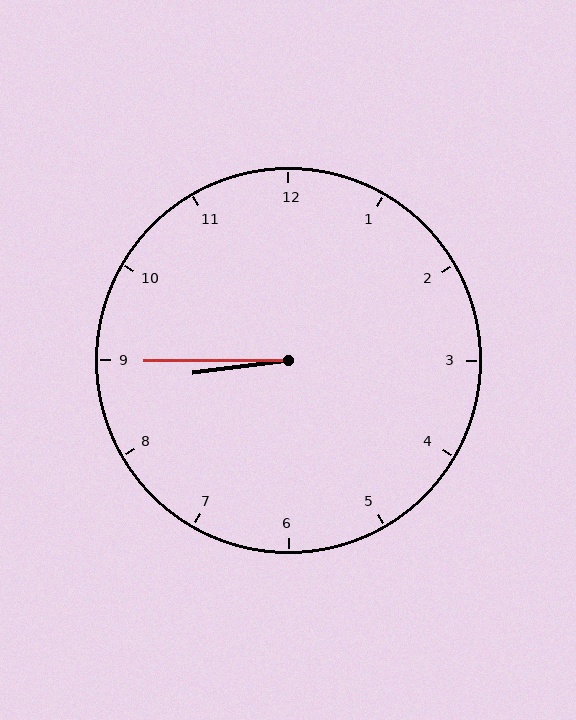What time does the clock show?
8:45.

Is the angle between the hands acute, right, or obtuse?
It is acute.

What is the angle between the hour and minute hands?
Approximately 8 degrees.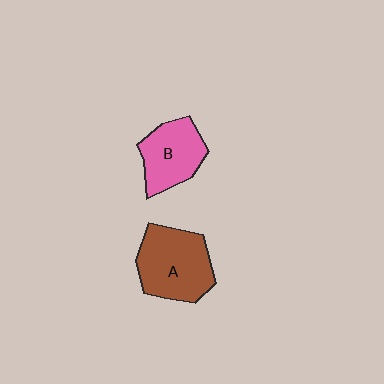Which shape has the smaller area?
Shape B (pink).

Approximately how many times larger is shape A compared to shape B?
Approximately 1.3 times.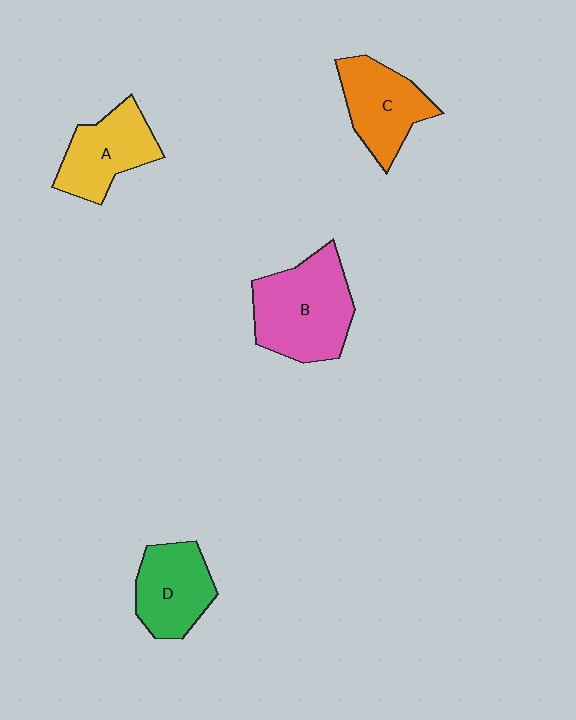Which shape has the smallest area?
Shape D (green).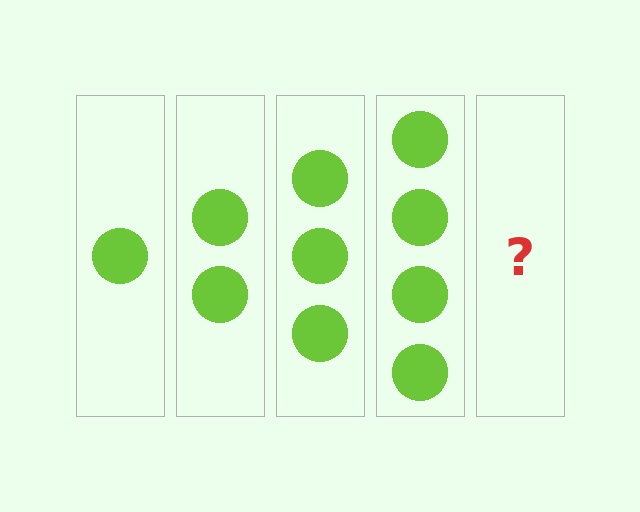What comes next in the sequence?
The next element should be 5 circles.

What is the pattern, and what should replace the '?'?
The pattern is that each step adds one more circle. The '?' should be 5 circles.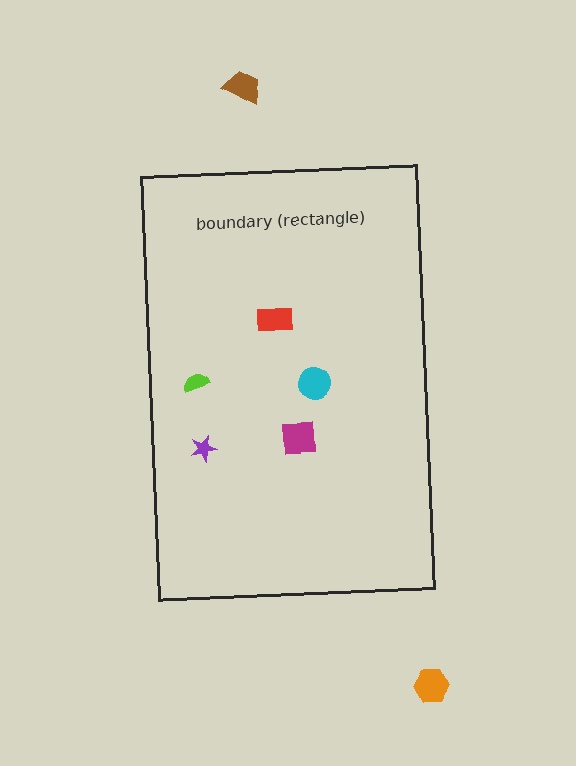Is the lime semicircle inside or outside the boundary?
Inside.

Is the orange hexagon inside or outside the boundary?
Outside.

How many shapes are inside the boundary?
5 inside, 2 outside.